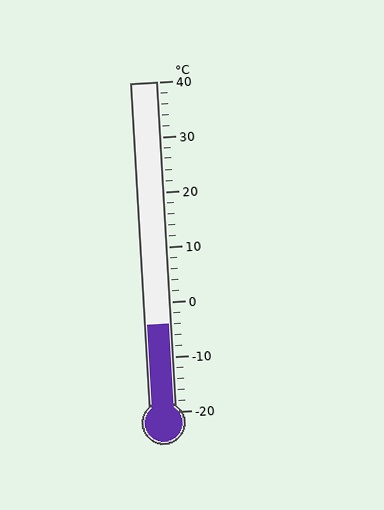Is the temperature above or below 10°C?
The temperature is below 10°C.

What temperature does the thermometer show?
The thermometer shows approximately -4°C.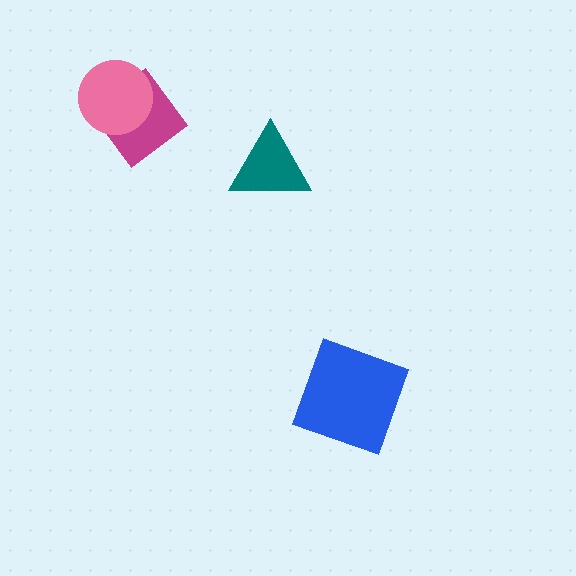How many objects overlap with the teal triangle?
0 objects overlap with the teal triangle.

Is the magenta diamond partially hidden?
Yes, it is partially covered by another shape.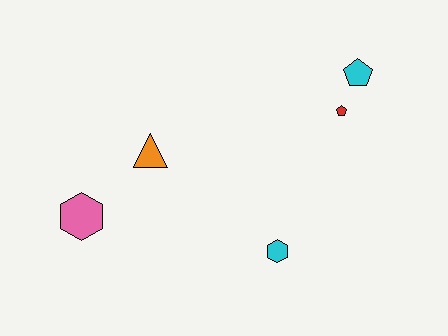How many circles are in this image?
There are no circles.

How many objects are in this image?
There are 5 objects.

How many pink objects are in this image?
There is 1 pink object.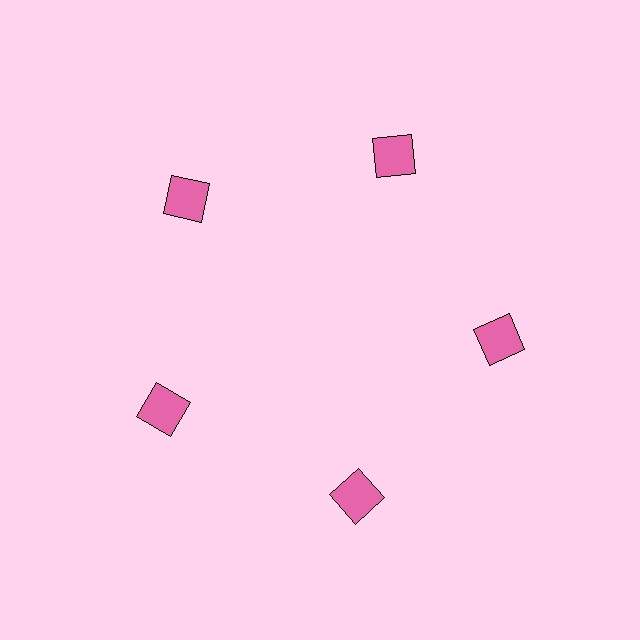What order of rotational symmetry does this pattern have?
This pattern has 5-fold rotational symmetry.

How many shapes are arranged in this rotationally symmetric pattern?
There are 5 shapes, arranged in 5 groups of 1.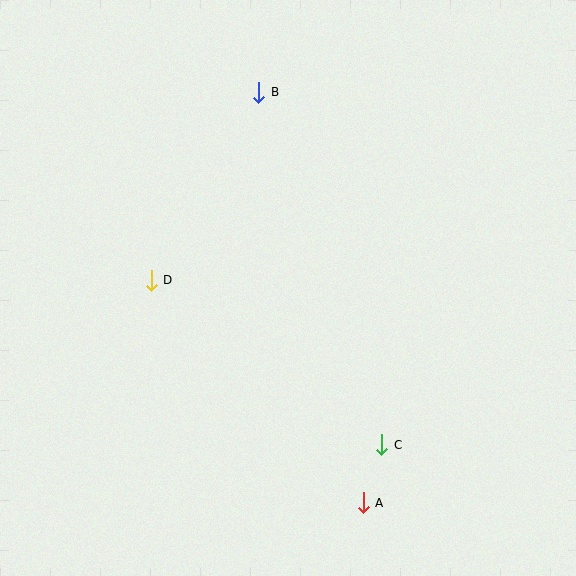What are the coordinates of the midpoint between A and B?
The midpoint between A and B is at (311, 297).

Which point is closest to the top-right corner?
Point B is closest to the top-right corner.